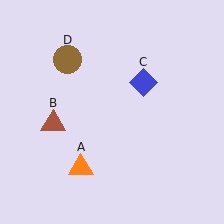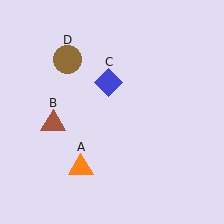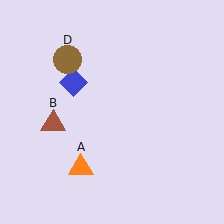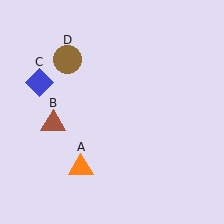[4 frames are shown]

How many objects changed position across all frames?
1 object changed position: blue diamond (object C).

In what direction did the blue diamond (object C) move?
The blue diamond (object C) moved left.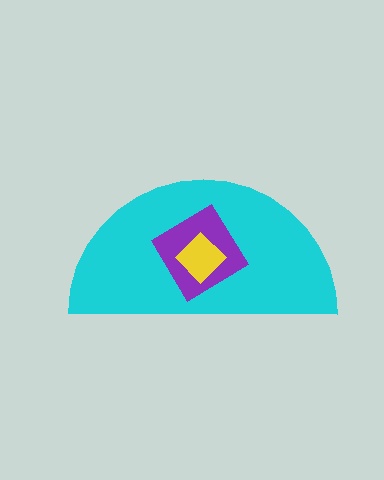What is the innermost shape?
The yellow diamond.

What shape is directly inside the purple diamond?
The yellow diamond.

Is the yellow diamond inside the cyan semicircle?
Yes.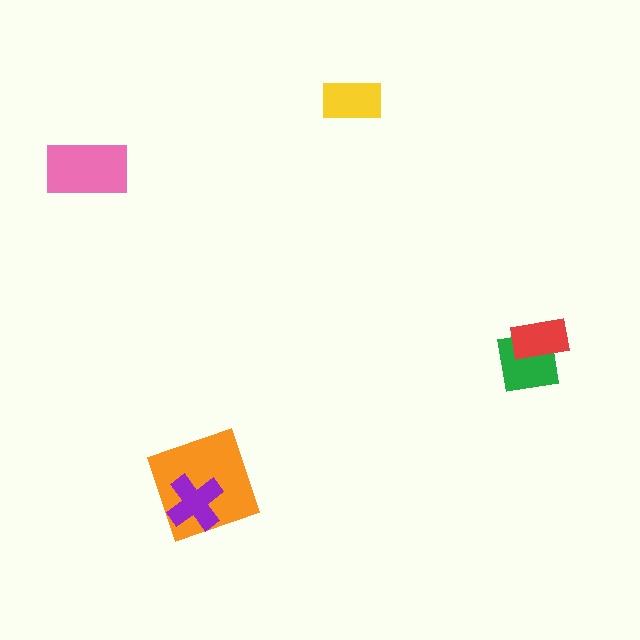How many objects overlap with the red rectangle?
1 object overlaps with the red rectangle.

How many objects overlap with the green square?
1 object overlaps with the green square.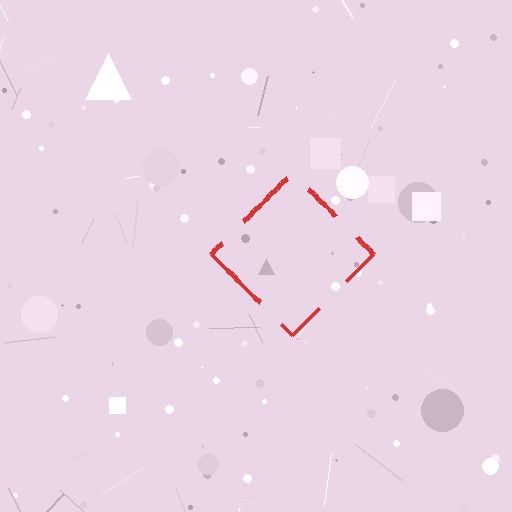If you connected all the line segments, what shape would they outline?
They would outline a diamond.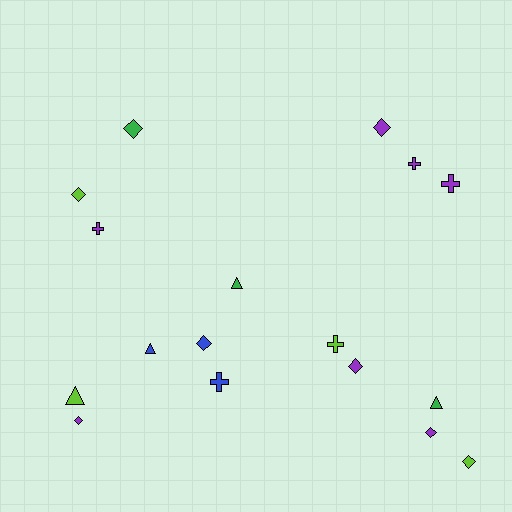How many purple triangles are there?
There are no purple triangles.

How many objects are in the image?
There are 17 objects.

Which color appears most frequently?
Purple, with 7 objects.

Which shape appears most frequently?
Diamond, with 8 objects.